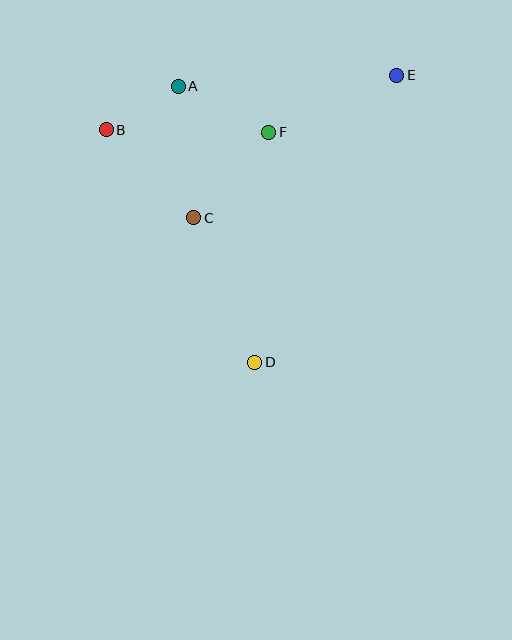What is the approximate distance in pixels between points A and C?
The distance between A and C is approximately 133 pixels.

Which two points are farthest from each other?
Points D and E are farthest from each other.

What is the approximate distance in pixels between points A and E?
The distance between A and E is approximately 219 pixels.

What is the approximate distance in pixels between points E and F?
The distance between E and F is approximately 140 pixels.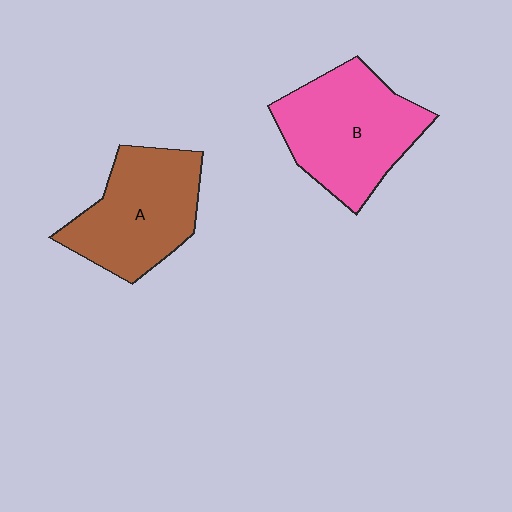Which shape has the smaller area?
Shape A (brown).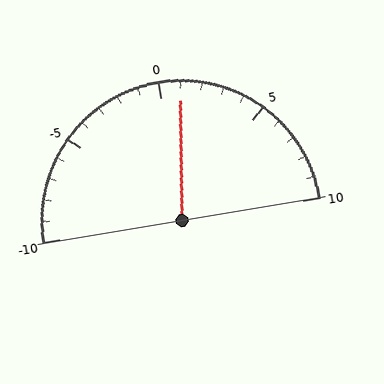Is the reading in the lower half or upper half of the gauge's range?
The reading is in the upper half of the range (-10 to 10).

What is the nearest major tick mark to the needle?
The nearest major tick mark is 0.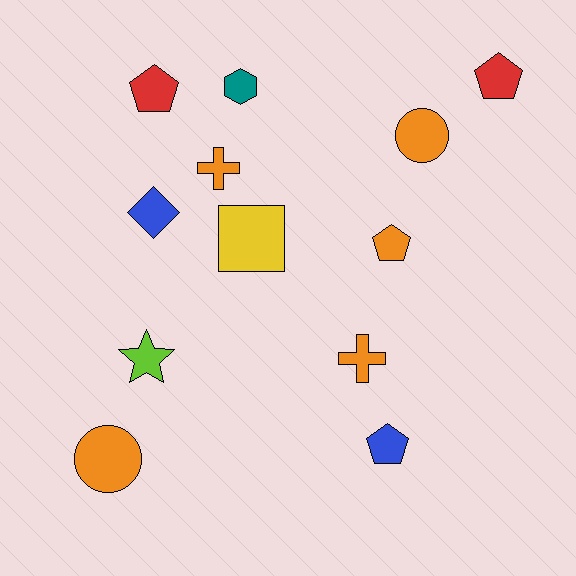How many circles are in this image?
There are 2 circles.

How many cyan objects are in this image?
There are no cyan objects.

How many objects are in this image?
There are 12 objects.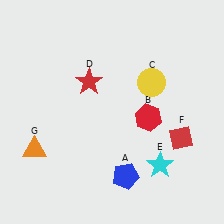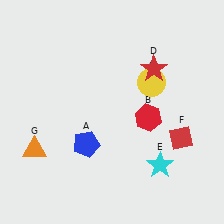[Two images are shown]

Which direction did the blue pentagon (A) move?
The blue pentagon (A) moved left.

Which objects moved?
The objects that moved are: the blue pentagon (A), the red star (D).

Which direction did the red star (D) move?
The red star (D) moved right.